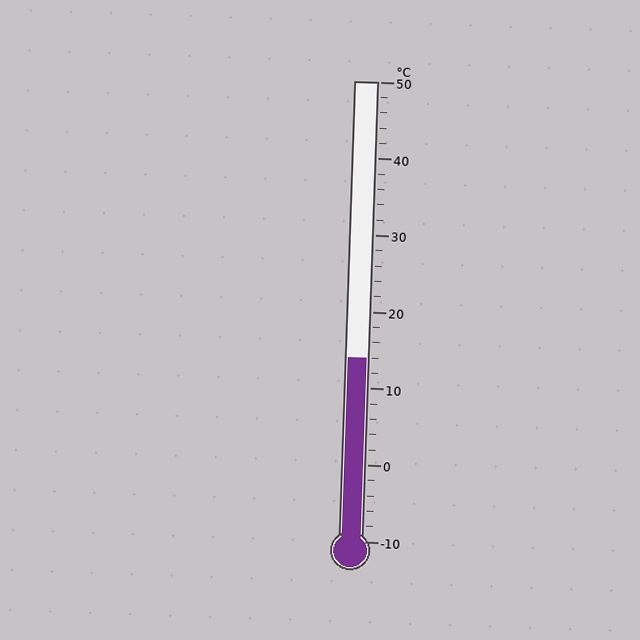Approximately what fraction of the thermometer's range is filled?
The thermometer is filled to approximately 40% of its range.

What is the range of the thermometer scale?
The thermometer scale ranges from -10°C to 50°C.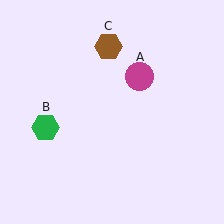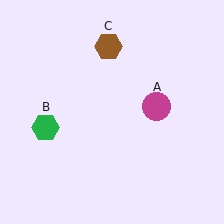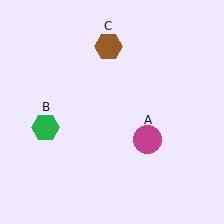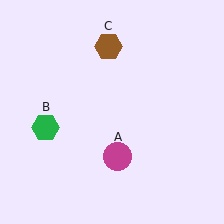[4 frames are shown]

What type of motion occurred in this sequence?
The magenta circle (object A) rotated clockwise around the center of the scene.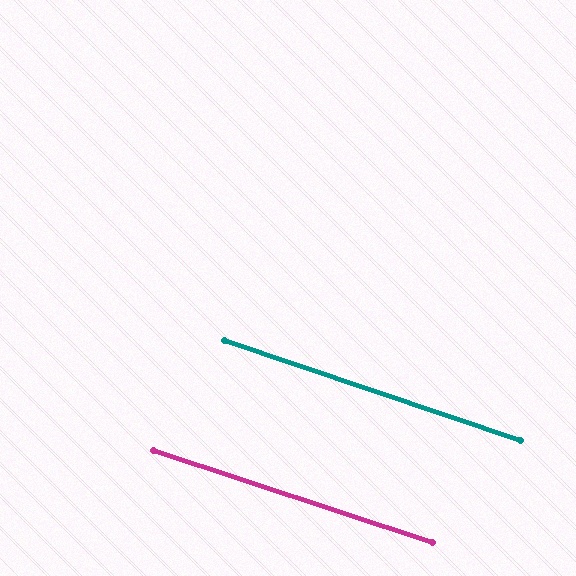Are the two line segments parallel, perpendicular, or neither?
Parallel — their directions differ by only 0.3°.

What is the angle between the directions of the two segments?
Approximately 0 degrees.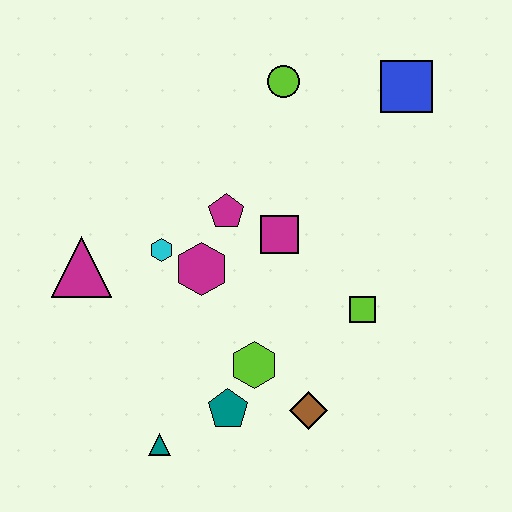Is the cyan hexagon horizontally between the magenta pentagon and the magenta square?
No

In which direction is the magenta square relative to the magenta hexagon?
The magenta square is to the right of the magenta hexagon.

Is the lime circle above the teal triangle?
Yes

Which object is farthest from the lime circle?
The teal triangle is farthest from the lime circle.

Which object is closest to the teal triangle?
The teal pentagon is closest to the teal triangle.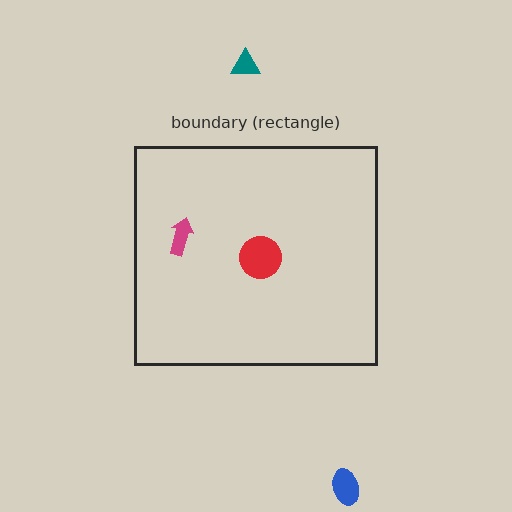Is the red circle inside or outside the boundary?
Inside.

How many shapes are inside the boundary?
2 inside, 2 outside.